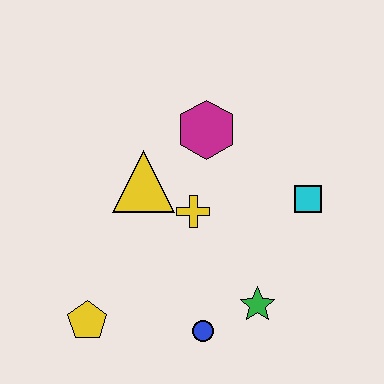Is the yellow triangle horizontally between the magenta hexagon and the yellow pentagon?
Yes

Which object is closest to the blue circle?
The green star is closest to the blue circle.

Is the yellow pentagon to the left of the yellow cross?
Yes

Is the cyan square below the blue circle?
No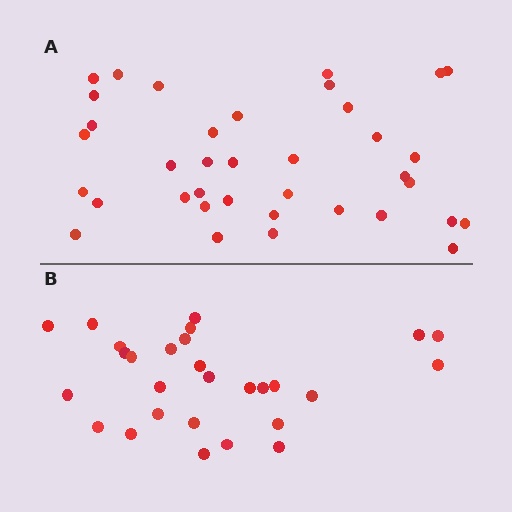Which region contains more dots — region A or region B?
Region A (the top region) has more dots.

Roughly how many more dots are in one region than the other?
Region A has roughly 8 or so more dots than region B.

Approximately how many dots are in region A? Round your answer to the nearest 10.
About 40 dots. (The exact count is 37, which rounds to 40.)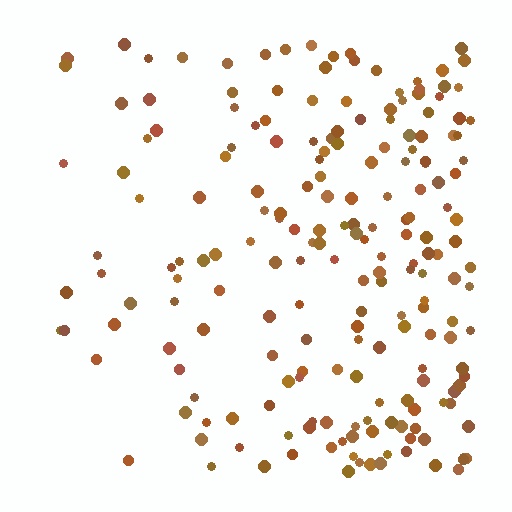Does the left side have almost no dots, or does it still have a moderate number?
Still a moderate number, just noticeably fewer than the right.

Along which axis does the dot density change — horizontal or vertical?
Horizontal.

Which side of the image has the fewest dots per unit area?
The left.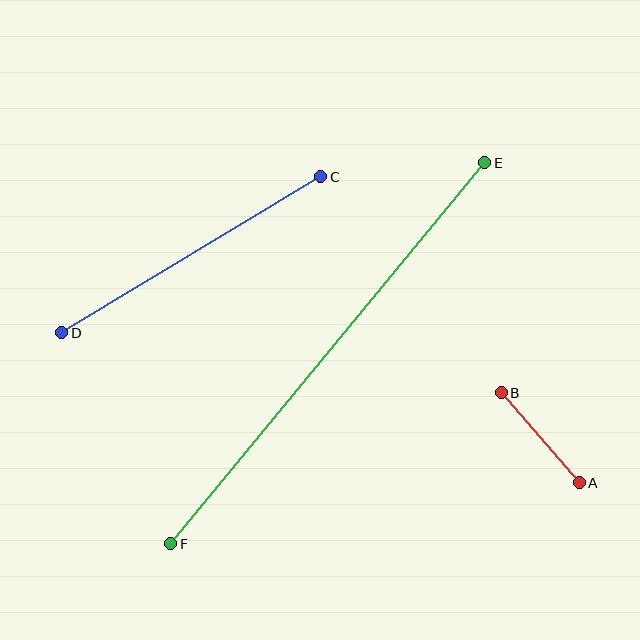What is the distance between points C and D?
The distance is approximately 302 pixels.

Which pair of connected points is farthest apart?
Points E and F are farthest apart.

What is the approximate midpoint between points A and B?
The midpoint is at approximately (540, 438) pixels.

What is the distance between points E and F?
The distance is approximately 494 pixels.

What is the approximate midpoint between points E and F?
The midpoint is at approximately (328, 353) pixels.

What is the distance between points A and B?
The distance is approximately 119 pixels.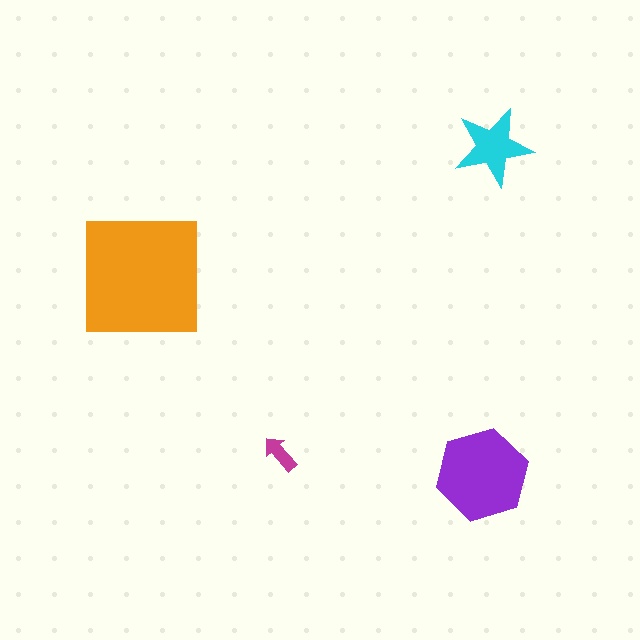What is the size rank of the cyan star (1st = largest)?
3rd.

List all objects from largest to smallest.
The orange square, the purple hexagon, the cyan star, the magenta arrow.